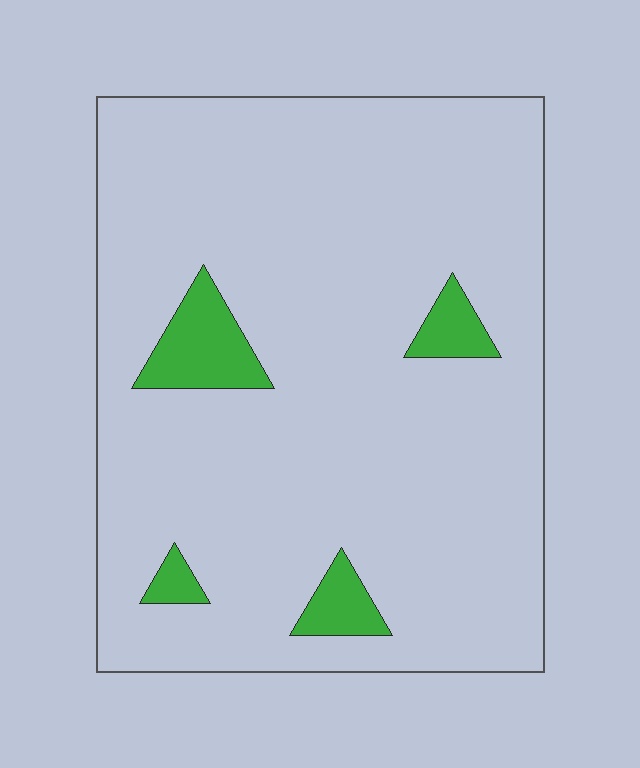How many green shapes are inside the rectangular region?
4.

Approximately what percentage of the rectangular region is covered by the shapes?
Approximately 10%.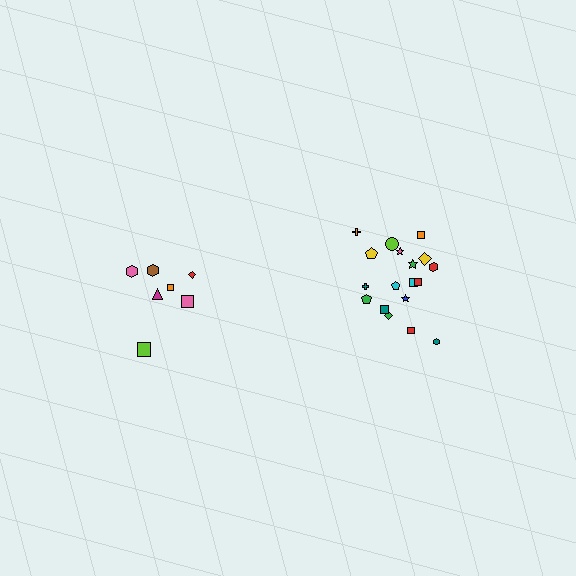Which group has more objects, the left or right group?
The right group.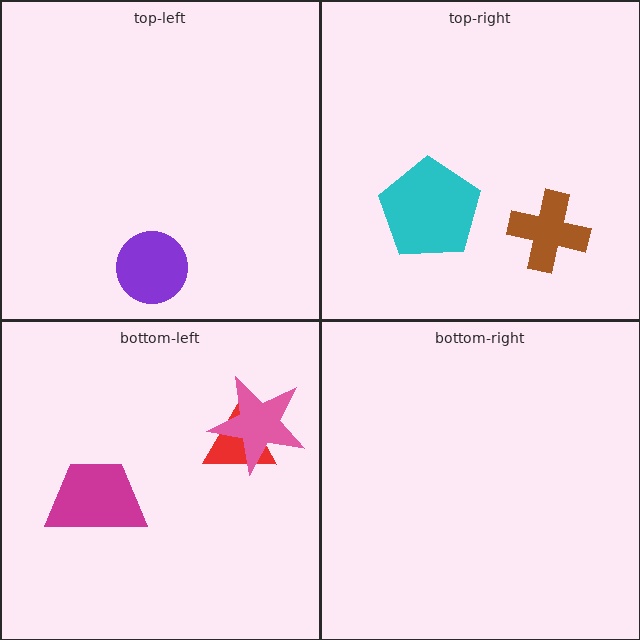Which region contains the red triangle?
The bottom-left region.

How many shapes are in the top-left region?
1.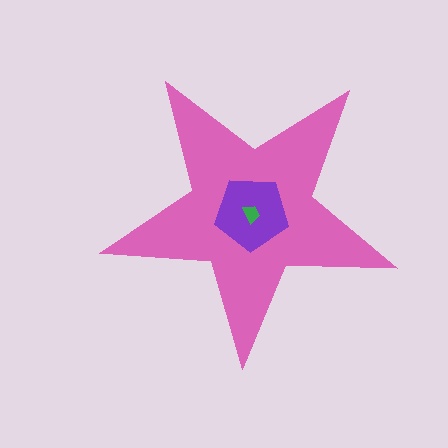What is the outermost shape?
The pink star.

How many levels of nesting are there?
3.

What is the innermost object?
The green trapezoid.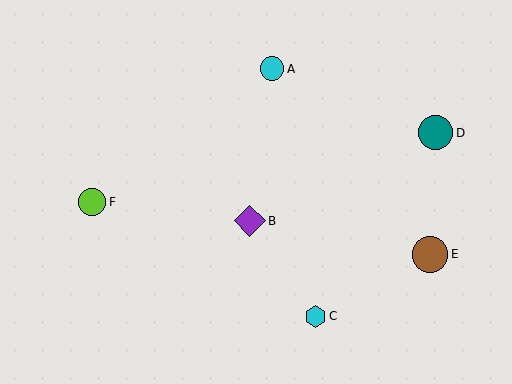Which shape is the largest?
The brown circle (labeled E) is the largest.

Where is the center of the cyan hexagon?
The center of the cyan hexagon is at (315, 316).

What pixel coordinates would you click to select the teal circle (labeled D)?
Click at (436, 133) to select the teal circle D.